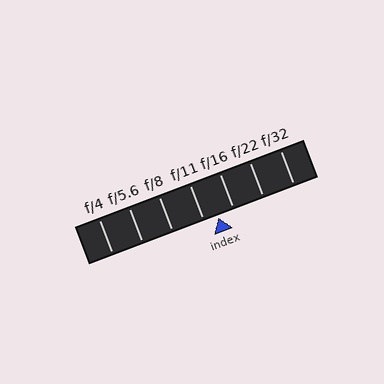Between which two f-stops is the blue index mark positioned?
The index mark is between f/11 and f/16.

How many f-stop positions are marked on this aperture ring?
There are 7 f-stop positions marked.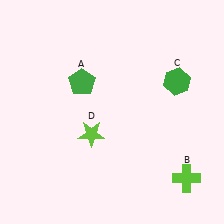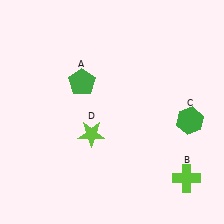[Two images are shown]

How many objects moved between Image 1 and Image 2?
1 object moved between the two images.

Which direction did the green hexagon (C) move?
The green hexagon (C) moved down.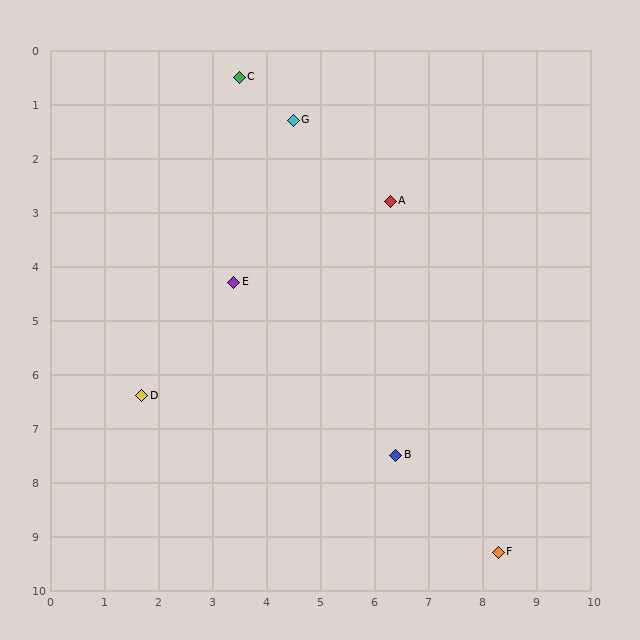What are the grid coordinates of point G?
Point G is at approximately (4.5, 1.3).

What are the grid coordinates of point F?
Point F is at approximately (8.3, 9.3).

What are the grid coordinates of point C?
Point C is at approximately (3.5, 0.5).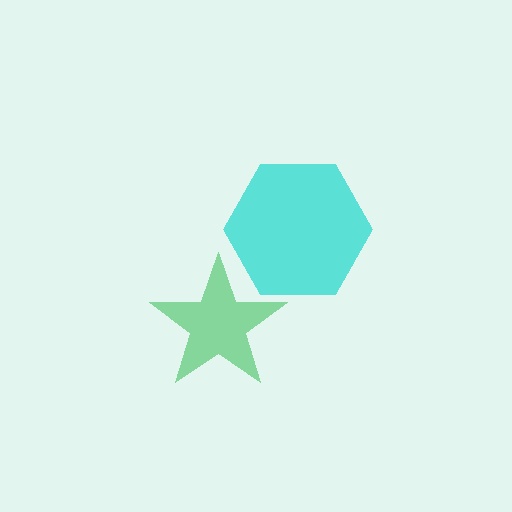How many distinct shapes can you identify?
There are 2 distinct shapes: a cyan hexagon, a green star.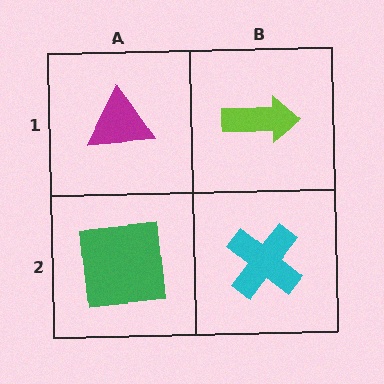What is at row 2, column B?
A cyan cross.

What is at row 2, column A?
A green square.